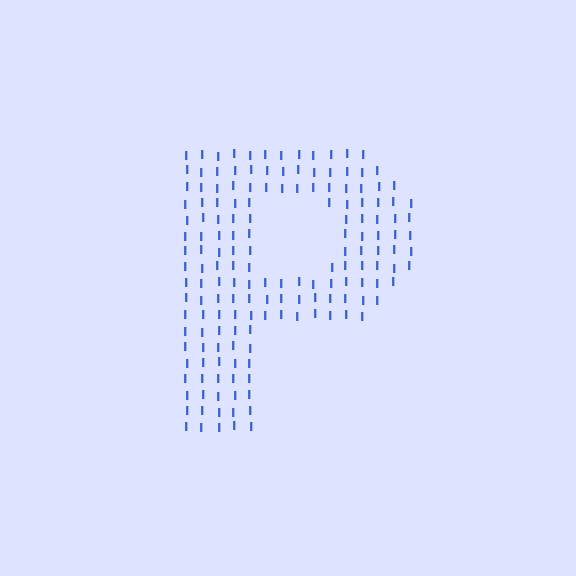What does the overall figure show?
The overall figure shows the letter P.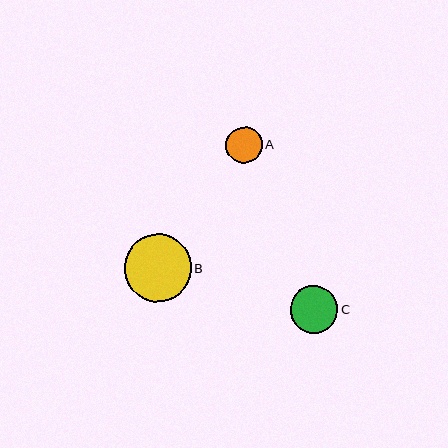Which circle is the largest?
Circle B is the largest with a size of approximately 67 pixels.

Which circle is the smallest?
Circle A is the smallest with a size of approximately 37 pixels.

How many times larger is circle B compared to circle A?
Circle B is approximately 1.8 times the size of circle A.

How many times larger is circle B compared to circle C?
Circle B is approximately 1.4 times the size of circle C.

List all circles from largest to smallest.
From largest to smallest: B, C, A.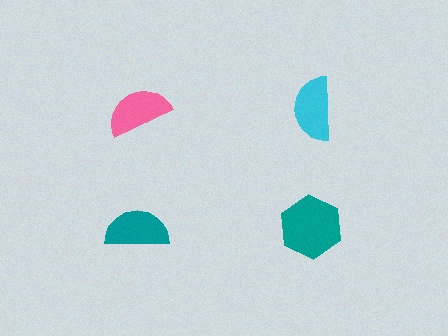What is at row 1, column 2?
A cyan semicircle.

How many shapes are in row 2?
2 shapes.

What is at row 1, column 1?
A pink semicircle.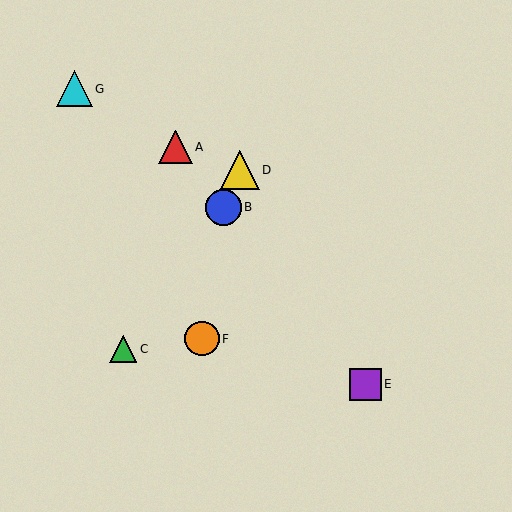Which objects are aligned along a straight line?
Objects A, B, E are aligned along a straight line.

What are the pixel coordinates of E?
Object E is at (365, 384).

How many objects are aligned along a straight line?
3 objects (A, B, E) are aligned along a straight line.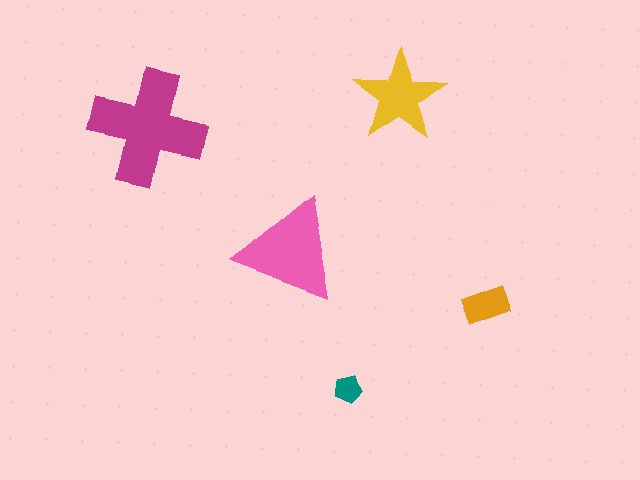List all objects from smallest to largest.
The teal pentagon, the orange rectangle, the yellow star, the pink triangle, the magenta cross.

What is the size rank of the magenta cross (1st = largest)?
1st.